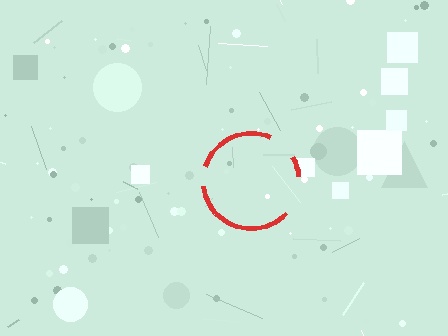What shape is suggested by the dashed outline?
The dashed outline suggests a circle.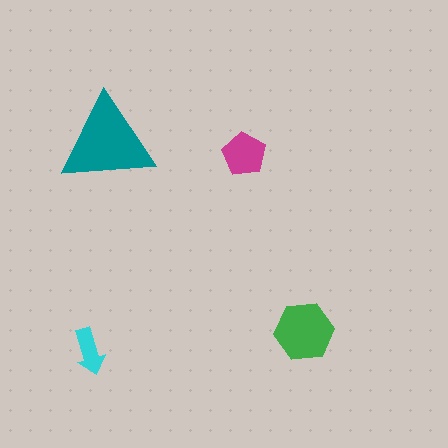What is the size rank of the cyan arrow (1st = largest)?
4th.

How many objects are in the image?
There are 4 objects in the image.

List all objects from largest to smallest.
The teal triangle, the green hexagon, the magenta pentagon, the cyan arrow.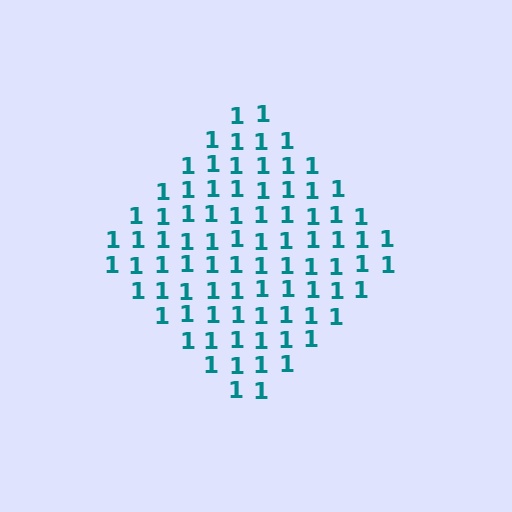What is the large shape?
The large shape is a diamond.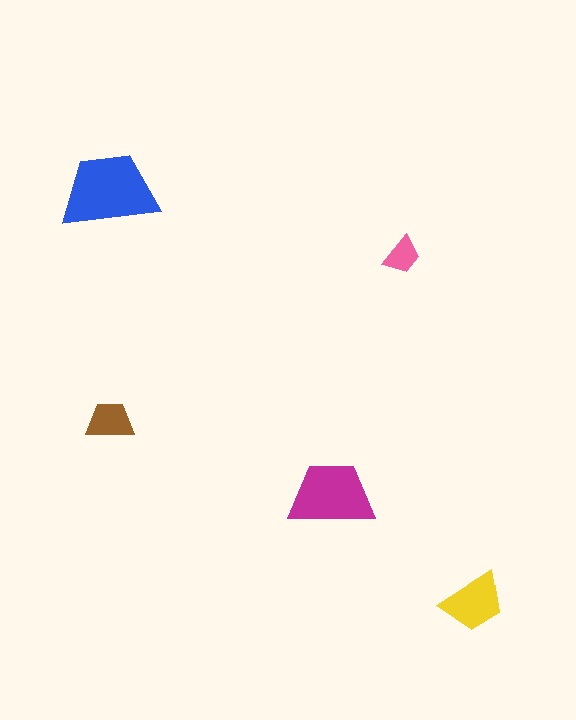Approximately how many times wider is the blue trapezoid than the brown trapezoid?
About 2 times wider.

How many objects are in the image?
There are 5 objects in the image.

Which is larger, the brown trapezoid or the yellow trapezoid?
The yellow one.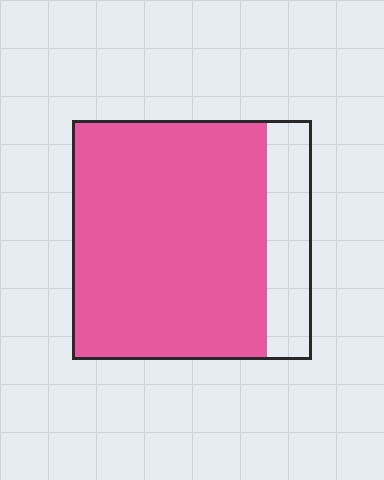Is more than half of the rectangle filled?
Yes.